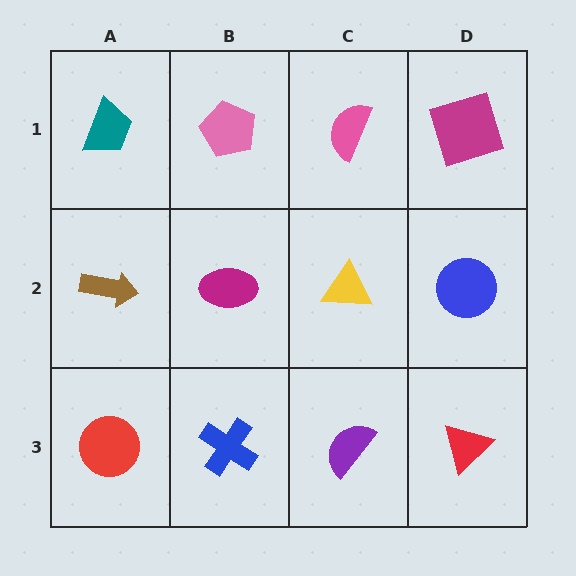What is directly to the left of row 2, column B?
A brown arrow.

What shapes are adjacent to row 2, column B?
A pink pentagon (row 1, column B), a blue cross (row 3, column B), a brown arrow (row 2, column A), a yellow triangle (row 2, column C).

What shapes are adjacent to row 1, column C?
A yellow triangle (row 2, column C), a pink pentagon (row 1, column B), a magenta square (row 1, column D).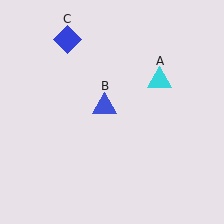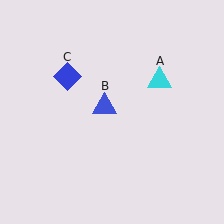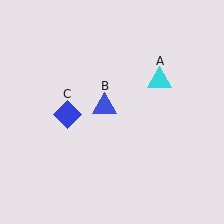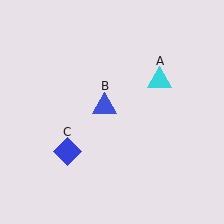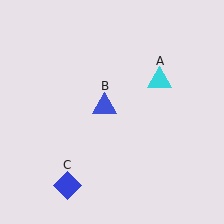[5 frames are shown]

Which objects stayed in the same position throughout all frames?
Cyan triangle (object A) and blue triangle (object B) remained stationary.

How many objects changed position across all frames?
1 object changed position: blue diamond (object C).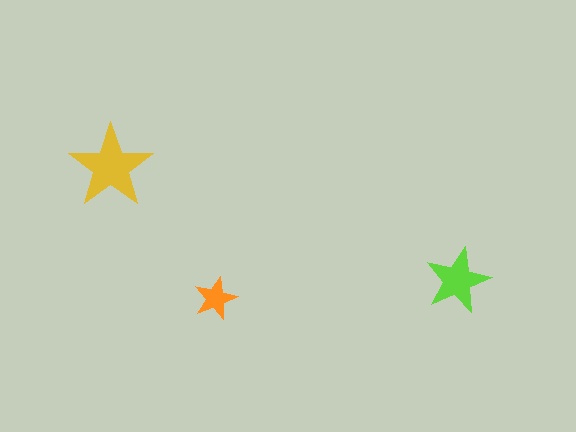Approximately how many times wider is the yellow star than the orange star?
About 2 times wider.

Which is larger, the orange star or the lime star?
The lime one.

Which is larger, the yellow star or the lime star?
The yellow one.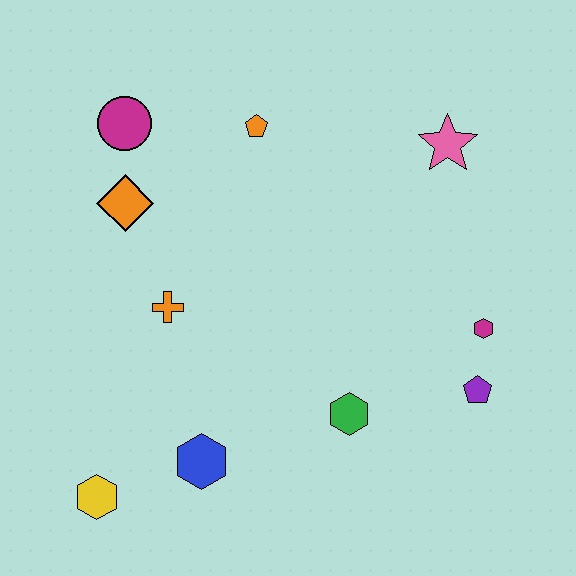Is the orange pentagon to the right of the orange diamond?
Yes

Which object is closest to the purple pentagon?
The magenta hexagon is closest to the purple pentagon.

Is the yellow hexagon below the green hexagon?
Yes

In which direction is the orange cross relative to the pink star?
The orange cross is to the left of the pink star.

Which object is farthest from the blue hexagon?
The pink star is farthest from the blue hexagon.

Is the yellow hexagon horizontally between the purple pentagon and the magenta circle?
No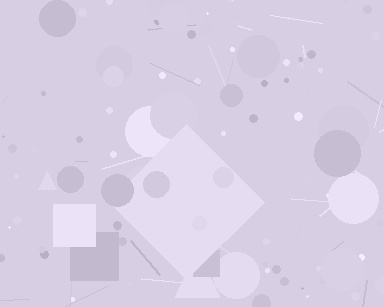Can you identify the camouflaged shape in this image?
The camouflaged shape is a diamond.